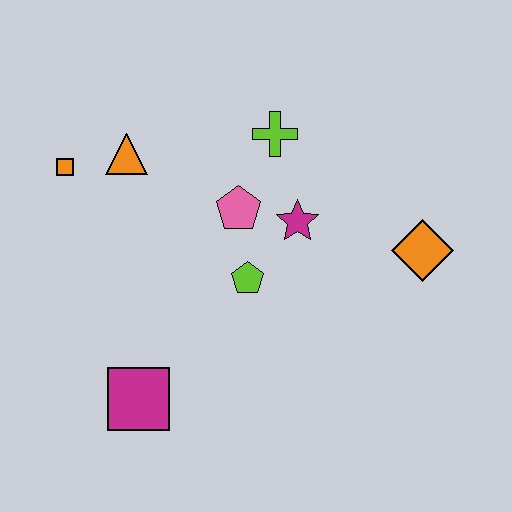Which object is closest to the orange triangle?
The orange square is closest to the orange triangle.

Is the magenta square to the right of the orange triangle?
Yes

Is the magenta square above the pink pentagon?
No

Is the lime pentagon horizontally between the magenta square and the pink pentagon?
No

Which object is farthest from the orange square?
The orange diamond is farthest from the orange square.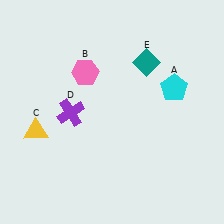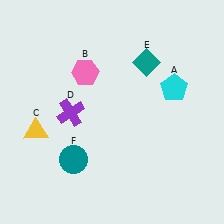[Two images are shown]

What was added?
A teal circle (F) was added in Image 2.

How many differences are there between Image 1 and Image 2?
There is 1 difference between the two images.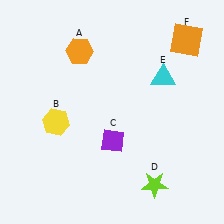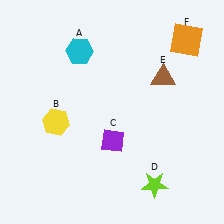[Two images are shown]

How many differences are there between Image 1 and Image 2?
There are 2 differences between the two images.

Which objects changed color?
A changed from orange to cyan. E changed from cyan to brown.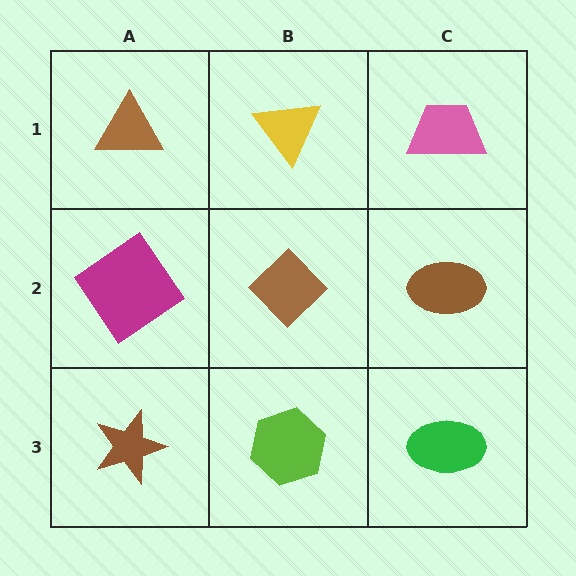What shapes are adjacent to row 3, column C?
A brown ellipse (row 2, column C), a lime hexagon (row 3, column B).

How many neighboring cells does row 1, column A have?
2.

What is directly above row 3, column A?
A magenta diamond.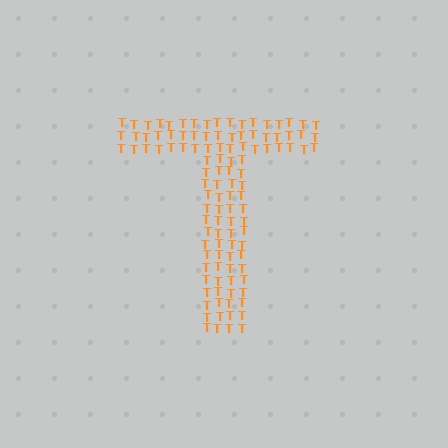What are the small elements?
The small elements are letter T's.